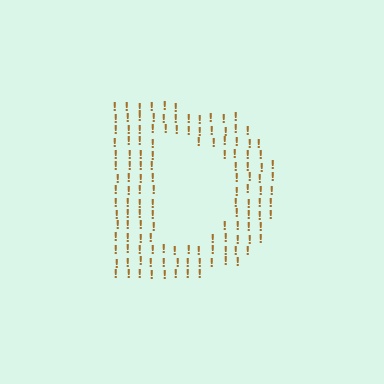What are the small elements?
The small elements are exclamation marks.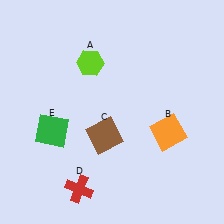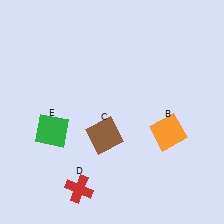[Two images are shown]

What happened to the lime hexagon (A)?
The lime hexagon (A) was removed in Image 2. It was in the top-left area of Image 1.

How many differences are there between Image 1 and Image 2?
There is 1 difference between the two images.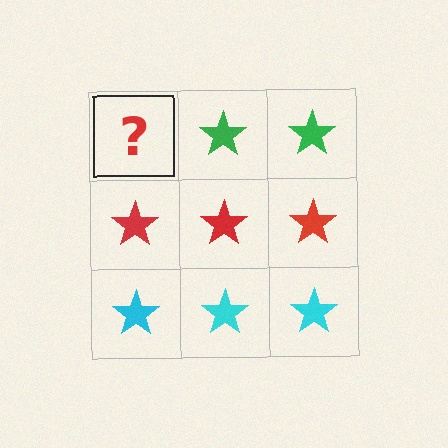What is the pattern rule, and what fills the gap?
The rule is that each row has a consistent color. The gap should be filled with a green star.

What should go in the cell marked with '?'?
The missing cell should contain a green star.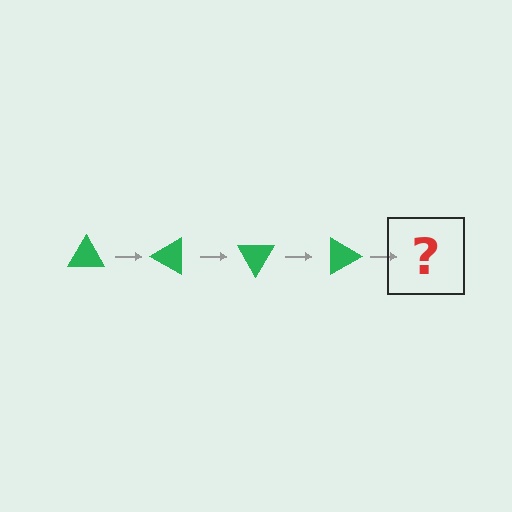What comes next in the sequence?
The next element should be a green triangle rotated 120 degrees.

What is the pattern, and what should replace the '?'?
The pattern is that the triangle rotates 30 degrees each step. The '?' should be a green triangle rotated 120 degrees.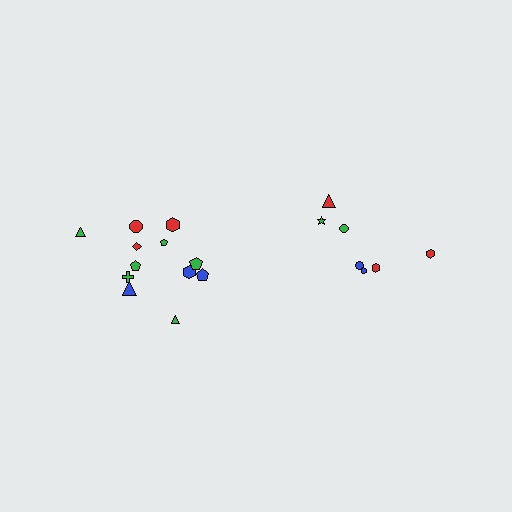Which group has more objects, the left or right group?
The left group.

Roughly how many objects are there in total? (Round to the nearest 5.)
Roughly 20 objects in total.